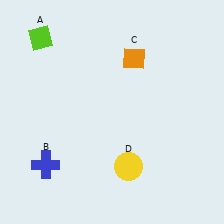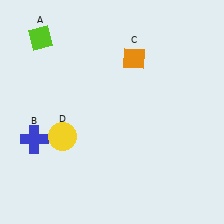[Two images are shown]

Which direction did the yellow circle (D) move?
The yellow circle (D) moved left.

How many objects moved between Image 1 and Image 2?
2 objects moved between the two images.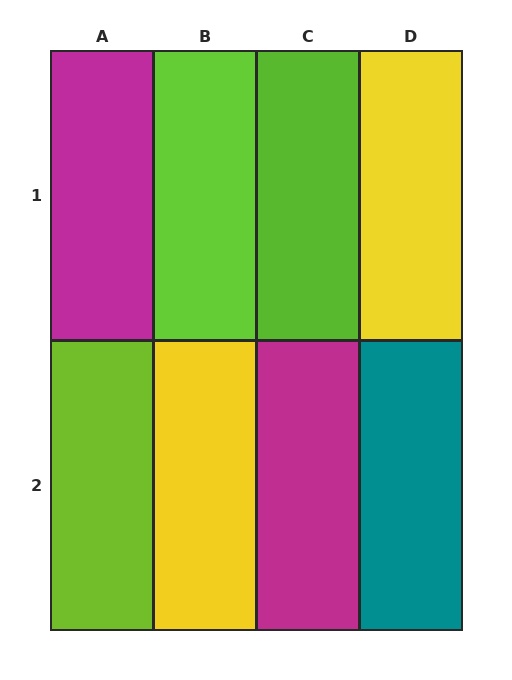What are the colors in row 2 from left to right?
Lime, yellow, magenta, teal.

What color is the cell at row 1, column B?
Lime.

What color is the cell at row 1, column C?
Lime.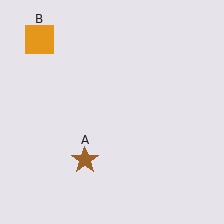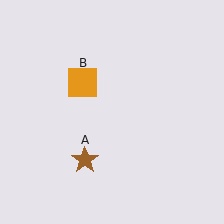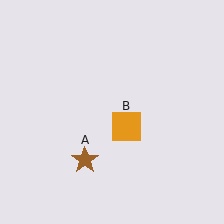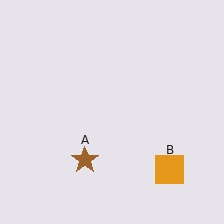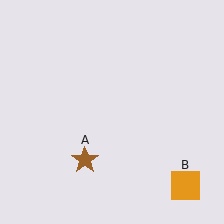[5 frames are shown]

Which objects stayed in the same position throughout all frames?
Brown star (object A) remained stationary.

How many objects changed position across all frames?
1 object changed position: orange square (object B).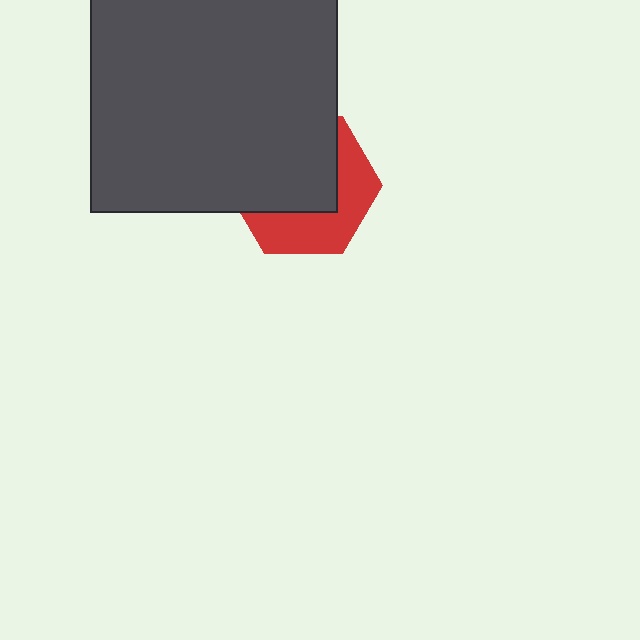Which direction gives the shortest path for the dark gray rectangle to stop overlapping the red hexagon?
Moving up gives the shortest separation.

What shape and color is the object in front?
The object in front is a dark gray rectangle.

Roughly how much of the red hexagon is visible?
A small part of it is visible (roughly 42%).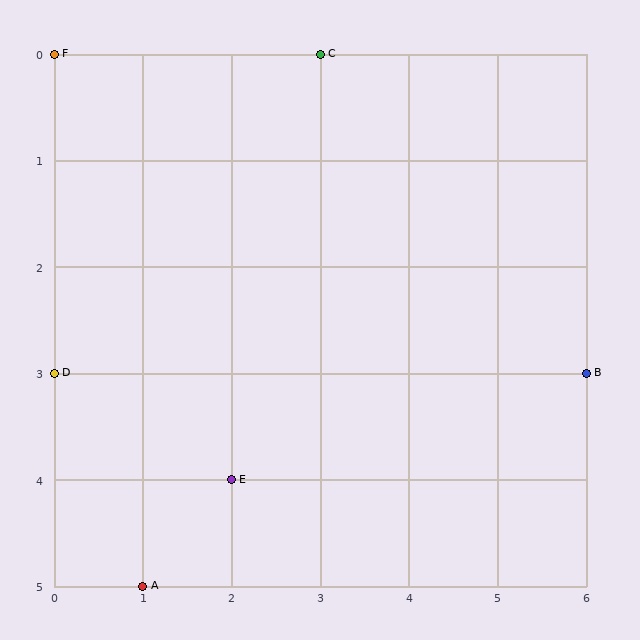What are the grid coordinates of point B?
Point B is at grid coordinates (6, 3).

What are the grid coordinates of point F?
Point F is at grid coordinates (0, 0).